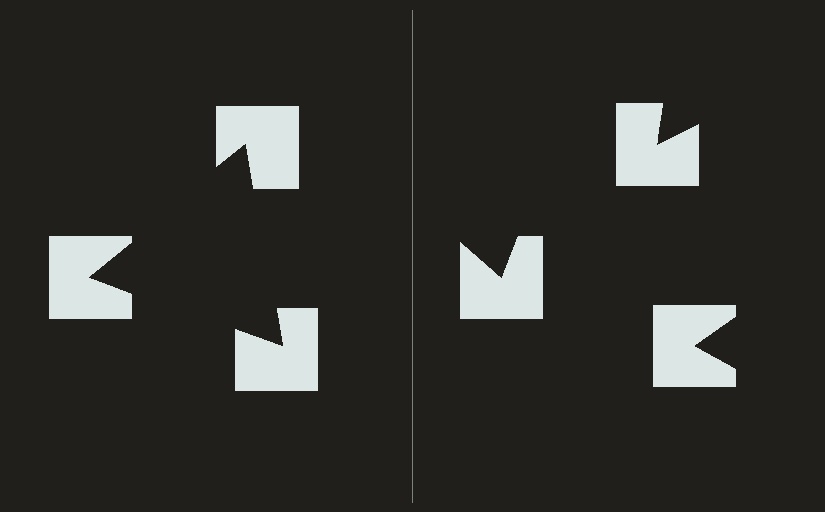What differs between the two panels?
The notched squares are positioned identically on both sides; only the wedge orientations differ. On the left they align to a triangle; on the right they are misaligned.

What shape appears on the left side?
An illusory triangle.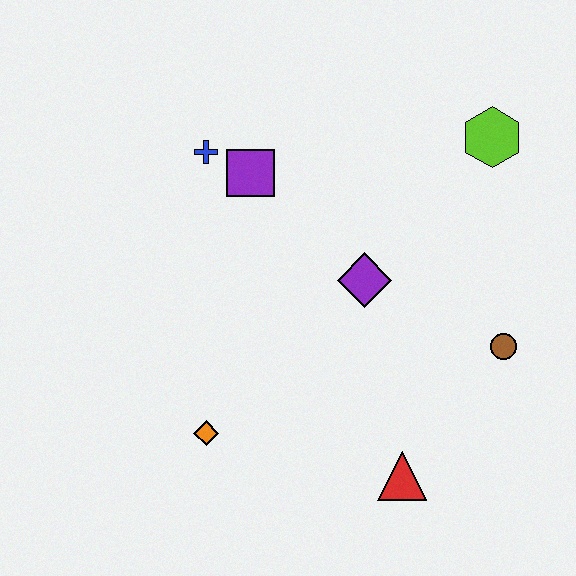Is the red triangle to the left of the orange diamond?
No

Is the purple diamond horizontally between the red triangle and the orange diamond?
Yes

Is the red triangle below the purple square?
Yes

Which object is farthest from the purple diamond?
The orange diamond is farthest from the purple diamond.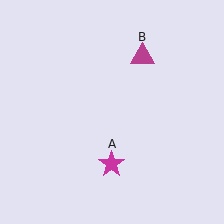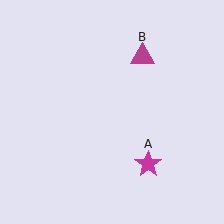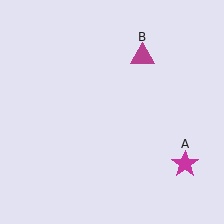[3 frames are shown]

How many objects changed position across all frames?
1 object changed position: magenta star (object A).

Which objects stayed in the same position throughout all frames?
Magenta triangle (object B) remained stationary.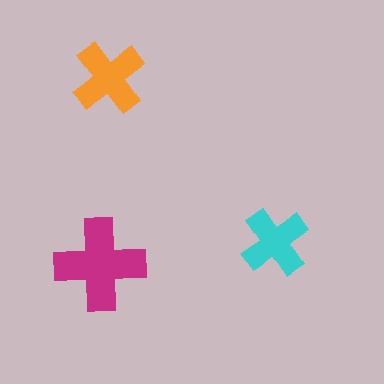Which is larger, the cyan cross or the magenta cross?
The magenta one.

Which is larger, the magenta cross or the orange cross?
The magenta one.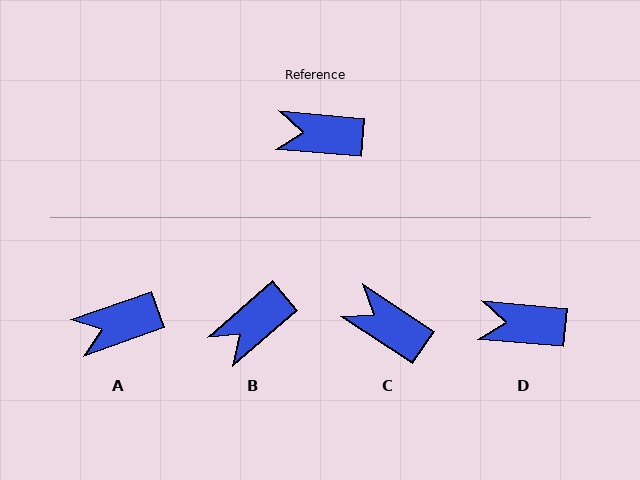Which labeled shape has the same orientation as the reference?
D.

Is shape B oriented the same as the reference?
No, it is off by about 46 degrees.